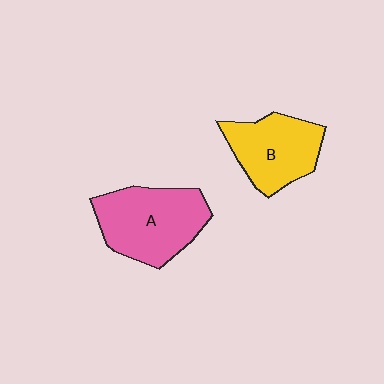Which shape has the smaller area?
Shape B (yellow).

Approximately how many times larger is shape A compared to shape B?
Approximately 1.2 times.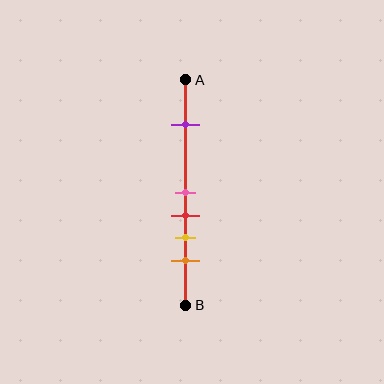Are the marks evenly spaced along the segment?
No, the marks are not evenly spaced.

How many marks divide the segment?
There are 5 marks dividing the segment.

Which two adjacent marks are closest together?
The pink and red marks are the closest adjacent pair.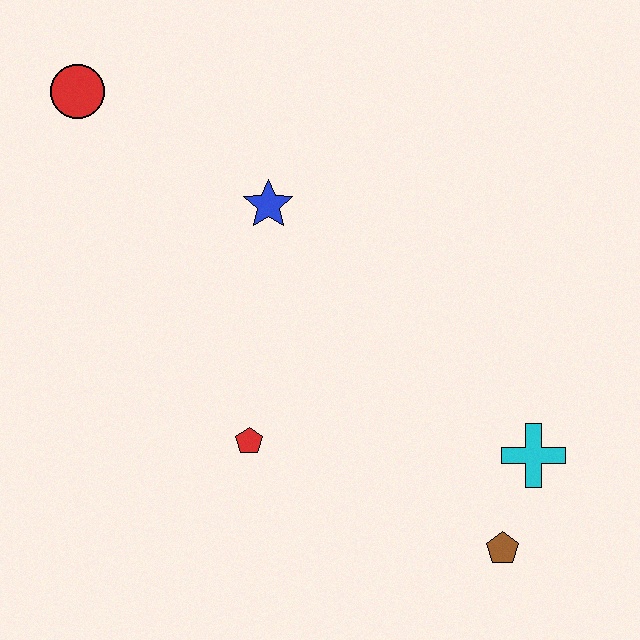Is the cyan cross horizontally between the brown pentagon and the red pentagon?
No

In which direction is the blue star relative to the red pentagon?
The blue star is above the red pentagon.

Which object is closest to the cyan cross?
The brown pentagon is closest to the cyan cross.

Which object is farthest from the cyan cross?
The red circle is farthest from the cyan cross.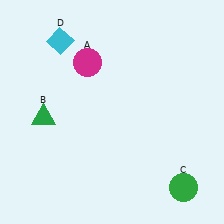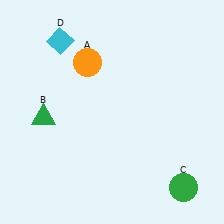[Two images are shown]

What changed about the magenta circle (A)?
In Image 1, A is magenta. In Image 2, it changed to orange.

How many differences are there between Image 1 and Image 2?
There is 1 difference between the two images.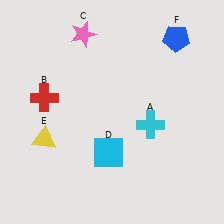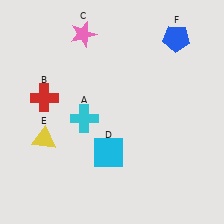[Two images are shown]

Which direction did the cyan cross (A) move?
The cyan cross (A) moved left.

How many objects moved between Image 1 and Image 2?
1 object moved between the two images.